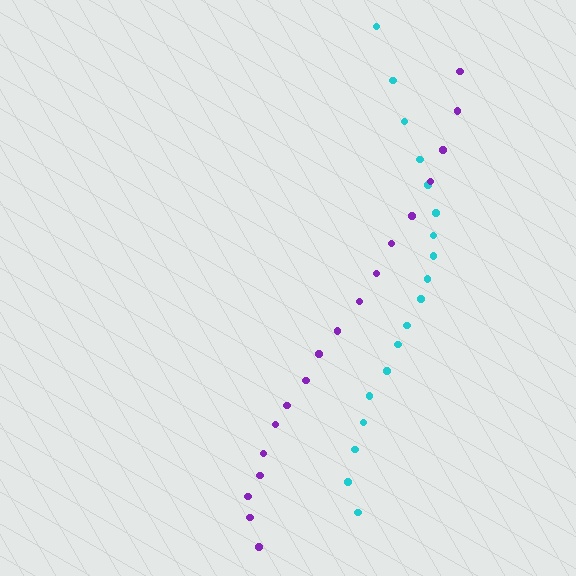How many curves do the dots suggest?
There are 2 distinct paths.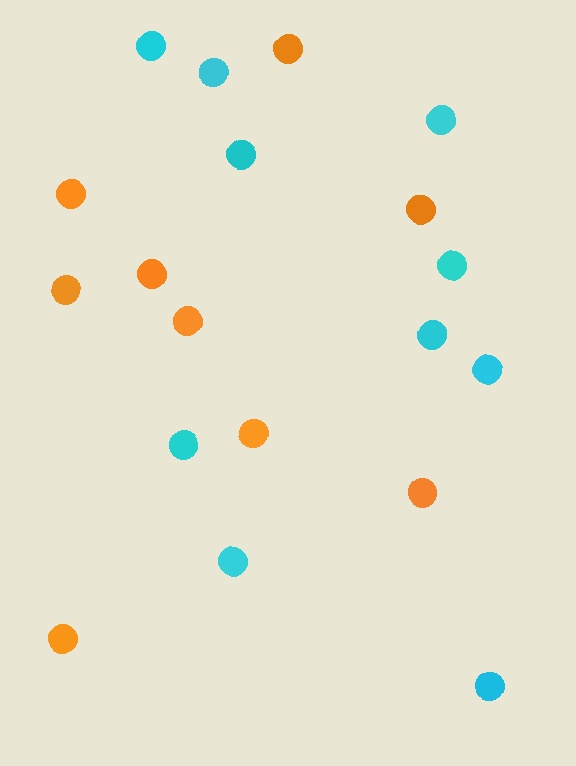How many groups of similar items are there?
There are 2 groups: one group of orange circles (9) and one group of cyan circles (10).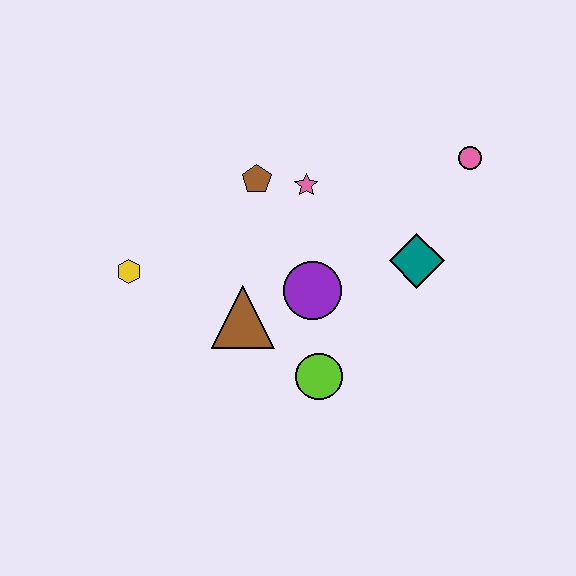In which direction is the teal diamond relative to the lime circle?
The teal diamond is above the lime circle.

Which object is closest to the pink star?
The brown pentagon is closest to the pink star.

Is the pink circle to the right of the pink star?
Yes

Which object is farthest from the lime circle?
The pink circle is farthest from the lime circle.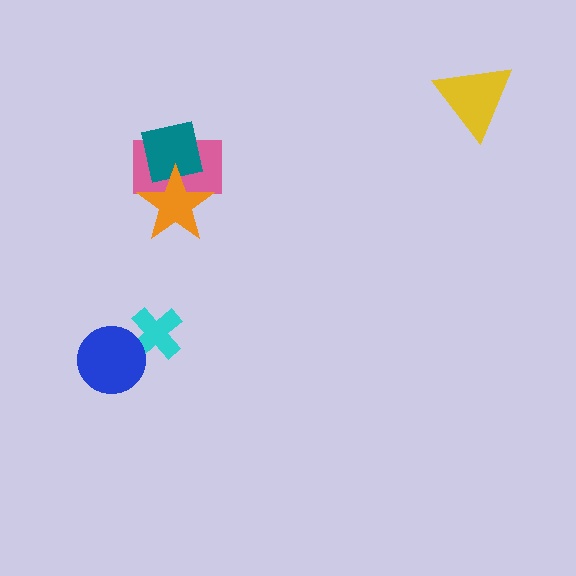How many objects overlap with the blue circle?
1 object overlaps with the blue circle.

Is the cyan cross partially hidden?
Yes, it is partially covered by another shape.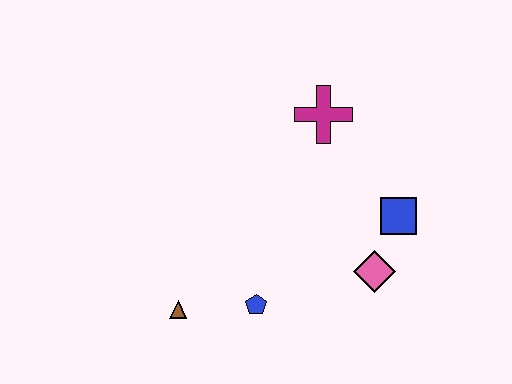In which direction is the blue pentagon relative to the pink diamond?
The blue pentagon is to the left of the pink diamond.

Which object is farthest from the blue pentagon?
The magenta cross is farthest from the blue pentagon.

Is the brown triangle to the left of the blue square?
Yes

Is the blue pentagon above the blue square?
No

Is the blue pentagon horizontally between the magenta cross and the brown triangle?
Yes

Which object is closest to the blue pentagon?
The brown triangle is closest to the blue pentagon.